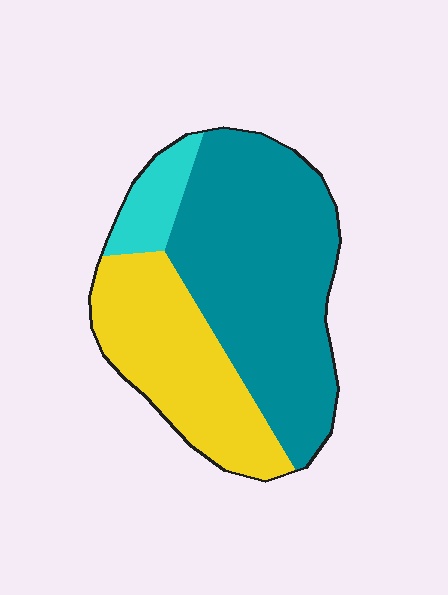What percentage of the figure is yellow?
Yellow takes up about one third (1/3) of the figure.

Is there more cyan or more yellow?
Yellow.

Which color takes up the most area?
Teal, at roughly 55%.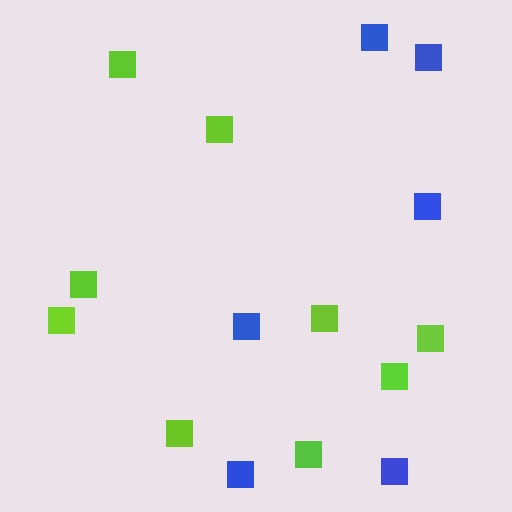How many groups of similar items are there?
There are 2 groups: one group of lime squares (9) and one group of blue squares (6).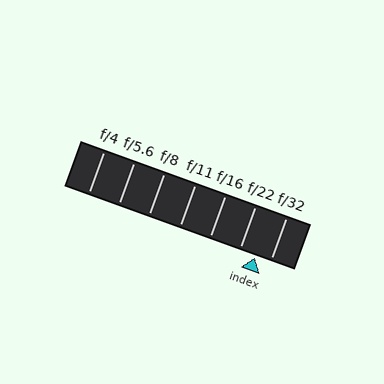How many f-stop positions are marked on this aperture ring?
There are 7 f-stop positions marked.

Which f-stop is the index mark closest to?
The index mark is closest to f/32.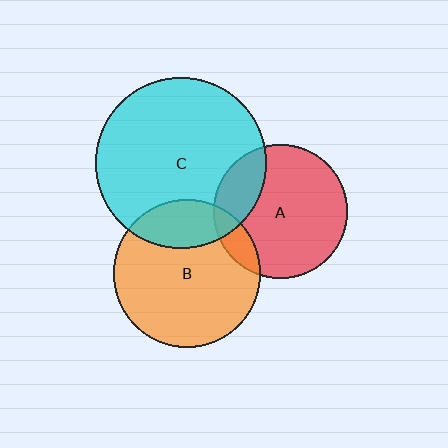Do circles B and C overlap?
Yes.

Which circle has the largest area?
Circle C (cyan).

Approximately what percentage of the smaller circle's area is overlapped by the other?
Approximately 20%.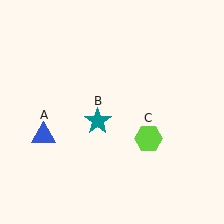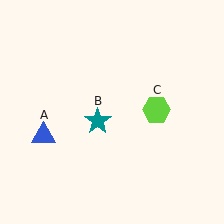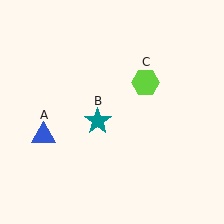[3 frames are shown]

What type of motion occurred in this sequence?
The lime hexagon (object C) rotated counterclockwise around the center of the scene.